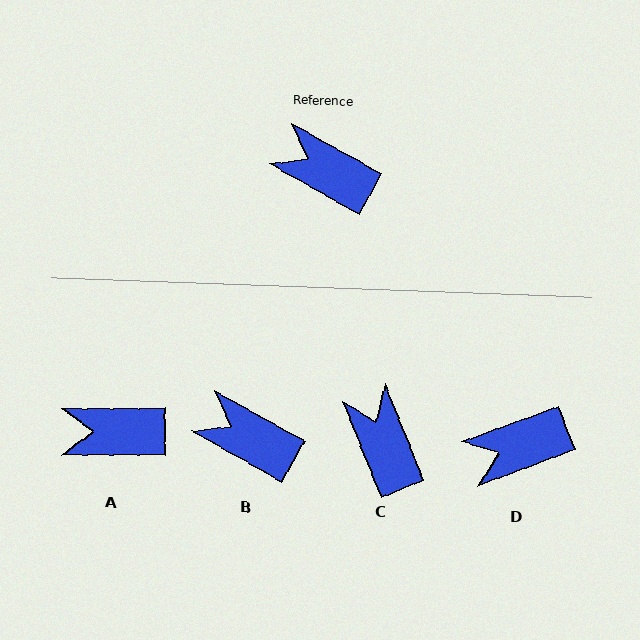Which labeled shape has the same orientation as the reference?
B.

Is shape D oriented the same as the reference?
No, it is off by about 50 degrees.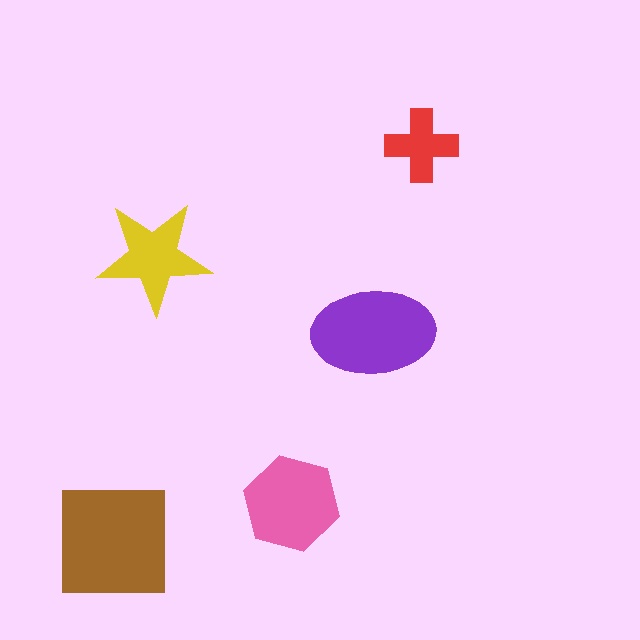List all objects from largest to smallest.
The brown square, the purple ellipse, the pink hexagon, the yellow star, the red cross.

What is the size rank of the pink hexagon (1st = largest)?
3rd.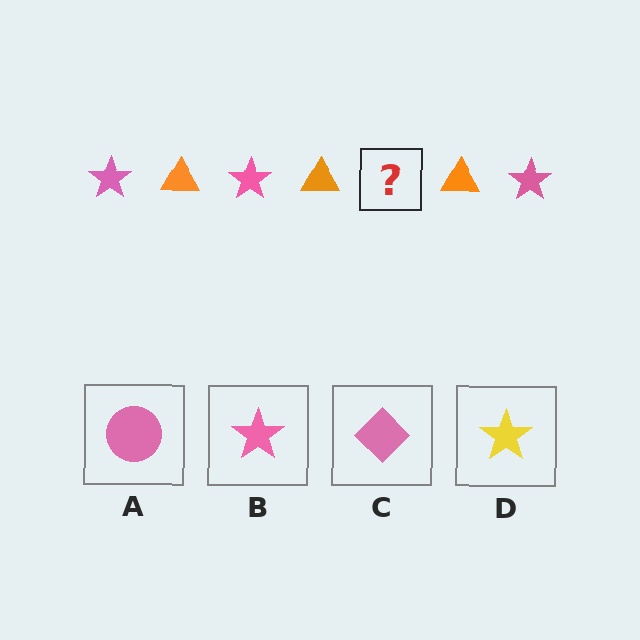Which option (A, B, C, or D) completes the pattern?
B.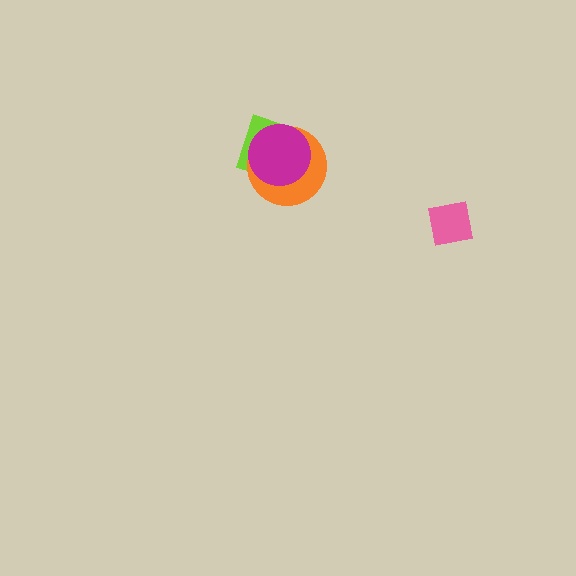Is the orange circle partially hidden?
Yes, it is partially covered by another shape.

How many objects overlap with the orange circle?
2 objects overlap with the orange circle.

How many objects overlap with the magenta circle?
2 objects overlap with the magenta circle.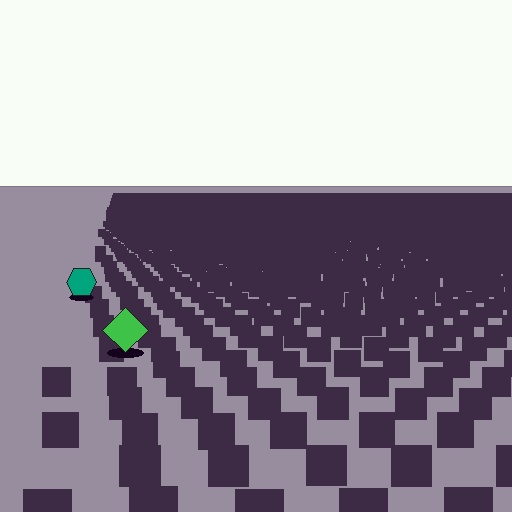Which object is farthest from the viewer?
The teal hexagon is farthest from the viewer. It appears smaller and the ground texture around it is denser.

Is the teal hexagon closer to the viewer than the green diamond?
No. The green diamond is closer — you can tell from the texture gradient: the ground texture is coarser near it.